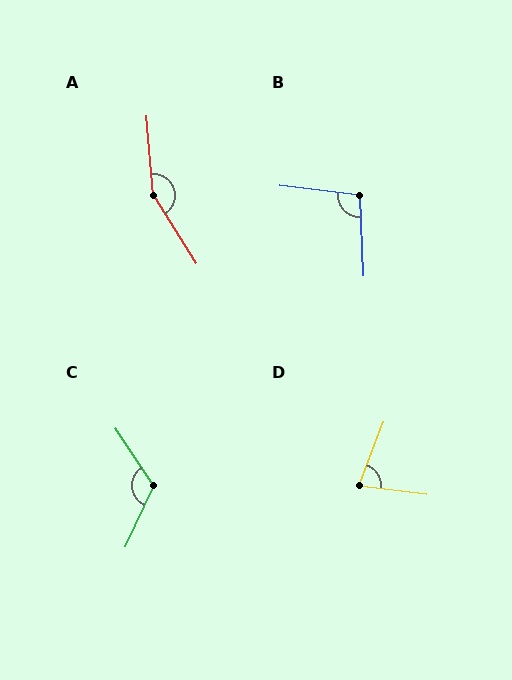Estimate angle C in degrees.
Approximately 121 degrees.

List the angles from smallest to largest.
D (76°), B (99°), C (121°), A (152°).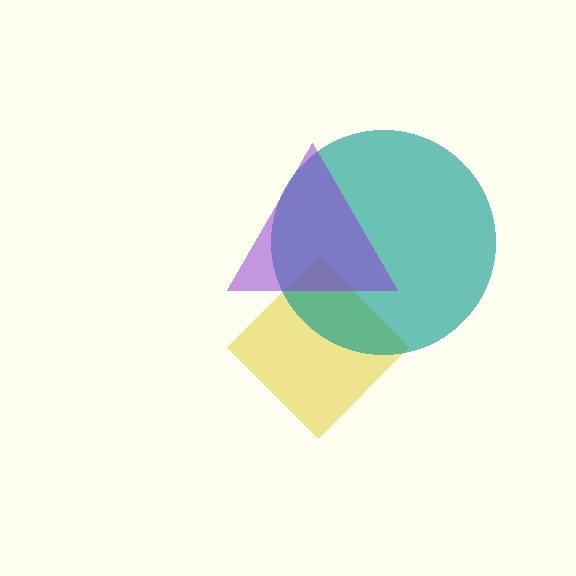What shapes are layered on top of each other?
The layered shapes are: a yellow diamond, a teal circle, a purple triangle.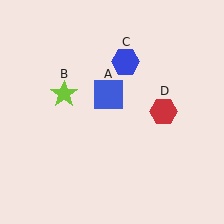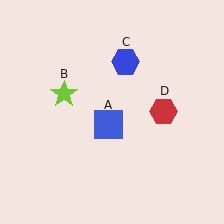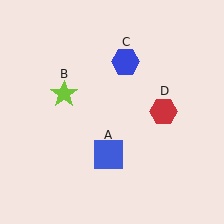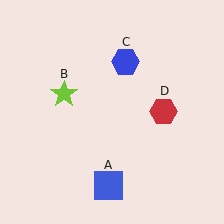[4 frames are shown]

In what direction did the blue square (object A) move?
The blue square (object A) moved down.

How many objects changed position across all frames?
1 object changed position: blue square (object A).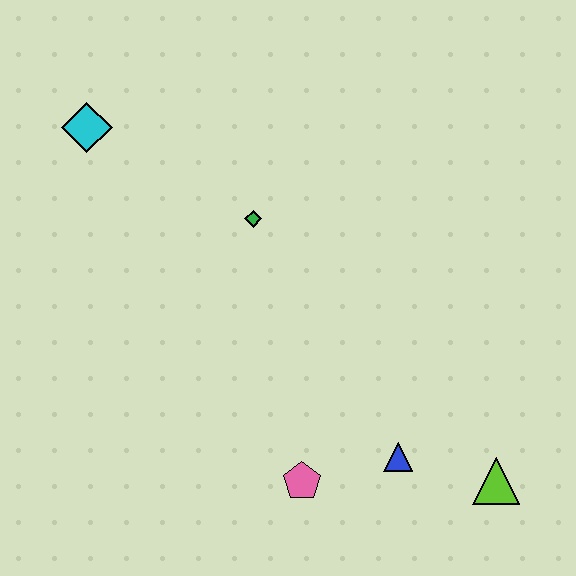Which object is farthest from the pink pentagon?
The cyan diamond is farthest from the pink pentagon.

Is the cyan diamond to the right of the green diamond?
No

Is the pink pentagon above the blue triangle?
No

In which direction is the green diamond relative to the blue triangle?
The green diamond is above the blue triangle.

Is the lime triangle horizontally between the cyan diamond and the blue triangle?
No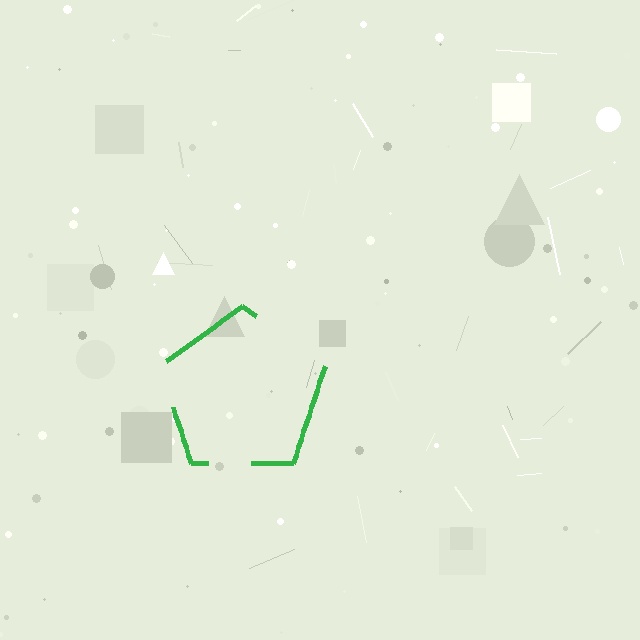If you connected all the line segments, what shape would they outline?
They would outline a pentagon.